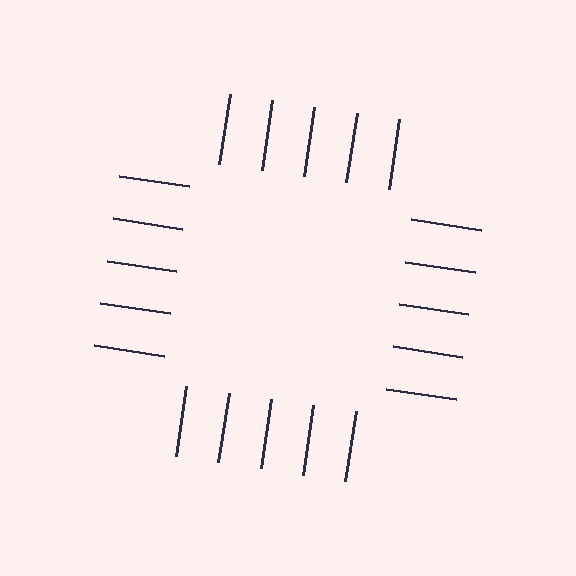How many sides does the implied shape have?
4 sides — the line-ends trace a square.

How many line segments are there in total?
20 — 5 along each of the 4 edges.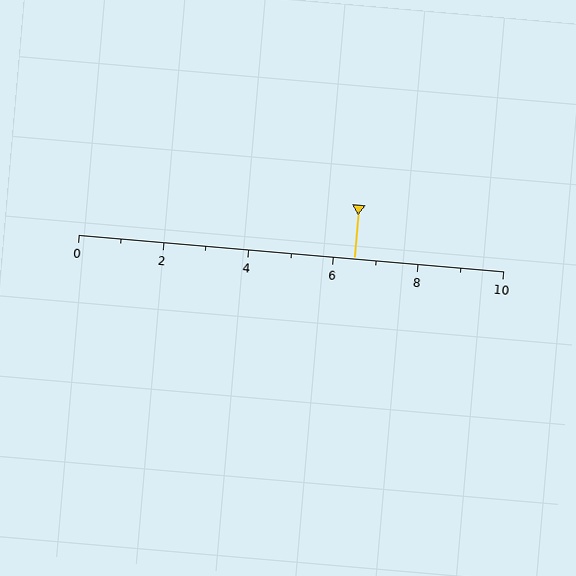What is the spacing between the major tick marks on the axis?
The major ticks are spaced 2 apart.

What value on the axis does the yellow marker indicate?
The marker indicates approximately 6.5.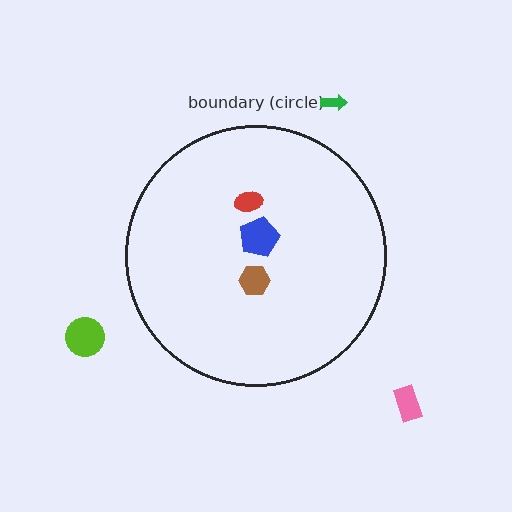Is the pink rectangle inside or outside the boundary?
Outside.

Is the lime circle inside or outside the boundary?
Outside.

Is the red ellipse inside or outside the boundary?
Inside.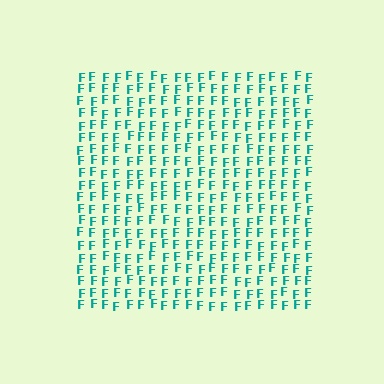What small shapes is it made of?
It is made of small letter F's.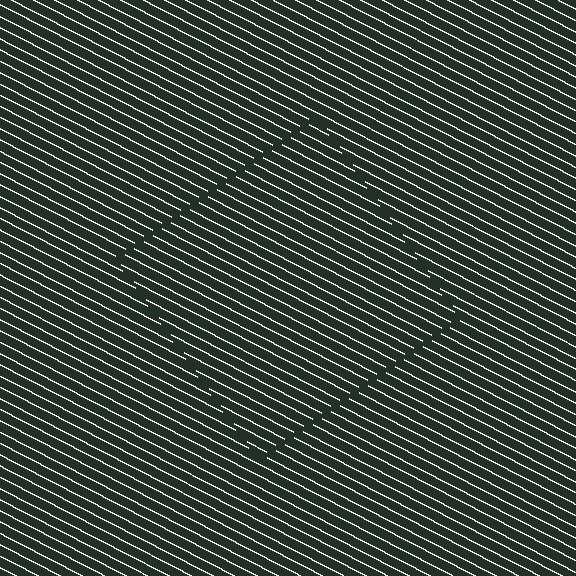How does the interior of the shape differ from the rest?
The interior of the shape contains the same grating, shifted by half a period — the contour is defined by the phase discontinuity where line-ends from the inner and outer gratings abut.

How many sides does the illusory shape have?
4 sides — the line-ends trace a square.